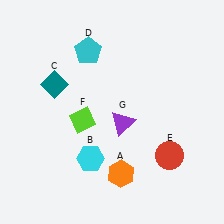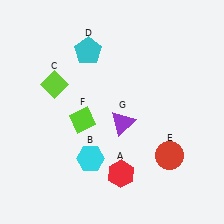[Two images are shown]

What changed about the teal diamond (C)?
In Image 1, C is teal. In Image 2, it changed to lime.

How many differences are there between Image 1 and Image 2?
There are 2 differences between the two images.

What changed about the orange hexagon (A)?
In Image 1, A is orange. In Image 2, it changed to red.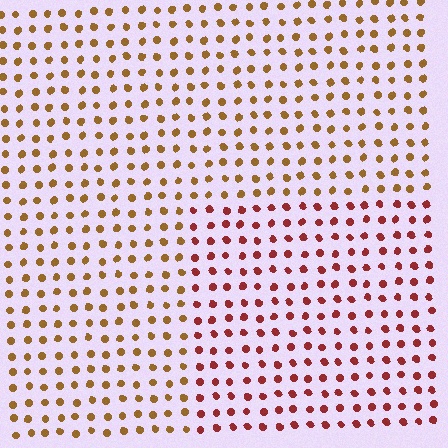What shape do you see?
I see a rectangle.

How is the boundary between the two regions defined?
The boundary is defined purely by a slight shift in hue (about 38 degrees). Spacing, size, and orientation are identical on both sides.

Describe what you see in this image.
The image is filled with small brown elements in a uniform arrangement. A rectangle-shaped region is visible where the elements are tinted to a slightly different hue, forming a subtle color boundary.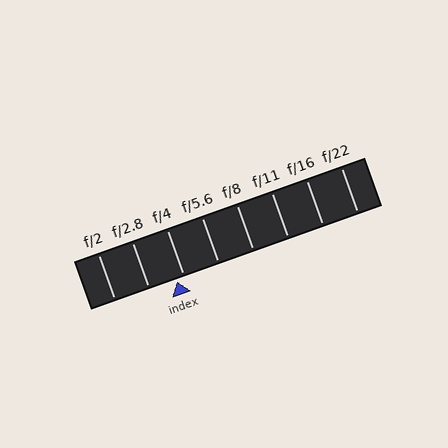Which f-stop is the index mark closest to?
The index mark is closest to f/4.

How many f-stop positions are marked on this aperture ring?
There are 8 f-stop positions marked.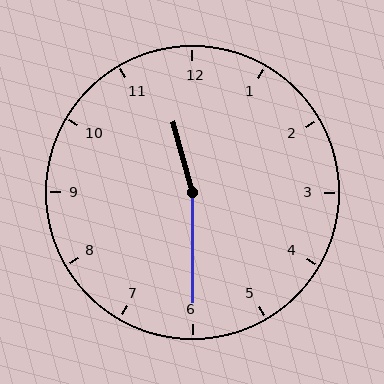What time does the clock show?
11:30.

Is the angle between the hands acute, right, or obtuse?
It is obtuse.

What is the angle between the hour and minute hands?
Approximately 165 degrees.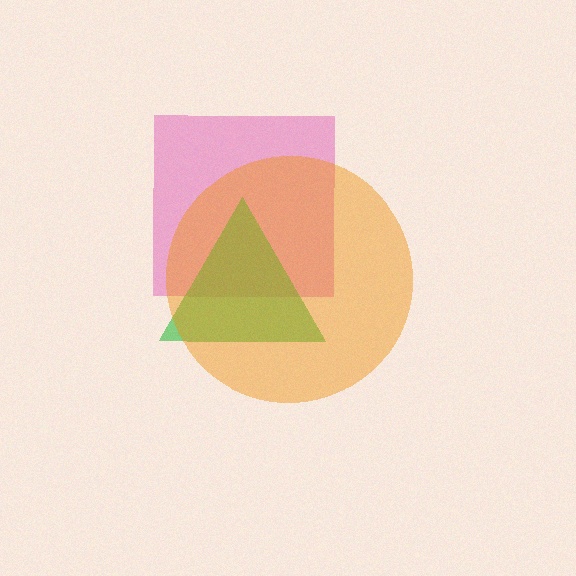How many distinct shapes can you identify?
There are 3 distinct shapes: a pink square, a green triangle, an orange circle.